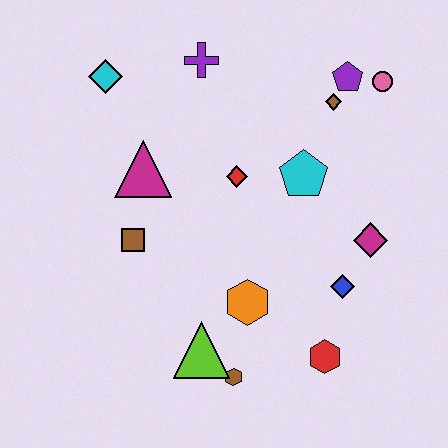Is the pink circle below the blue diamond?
No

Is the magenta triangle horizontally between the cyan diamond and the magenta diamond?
Yes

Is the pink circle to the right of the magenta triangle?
Yes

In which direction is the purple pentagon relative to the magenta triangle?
The purple pentagon is to the right of the magenta triangle.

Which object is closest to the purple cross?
The cyan diamond is closest to the purple cross.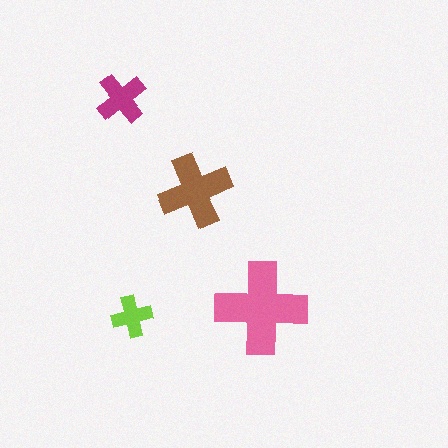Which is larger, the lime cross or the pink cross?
The pink one.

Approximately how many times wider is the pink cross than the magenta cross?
About 2 times wider.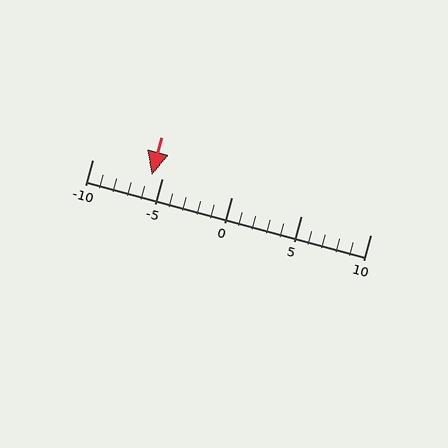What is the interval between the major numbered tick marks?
The major tick marks are spaced 5 units apart.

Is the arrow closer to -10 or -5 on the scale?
The arrow is closer to -5.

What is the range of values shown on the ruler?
The ruler shows values from -10 to 10.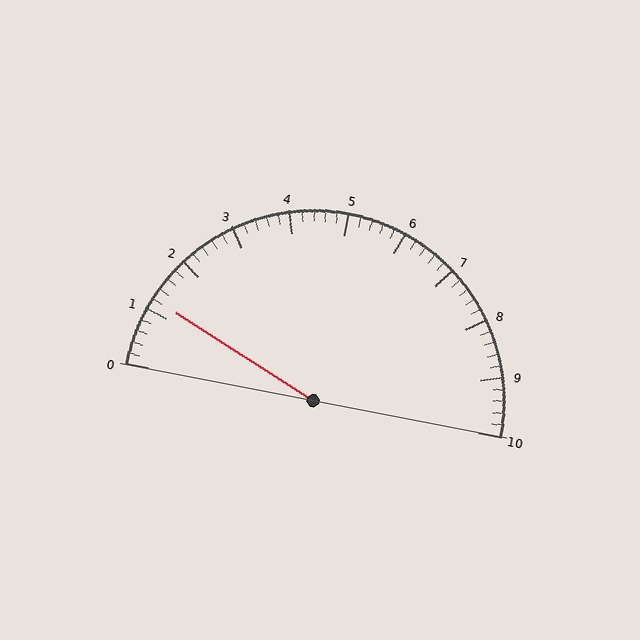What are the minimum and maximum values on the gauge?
The gauge ranges from 0 to 10.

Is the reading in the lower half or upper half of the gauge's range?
The reading is in the lower half of the range (0 to 10).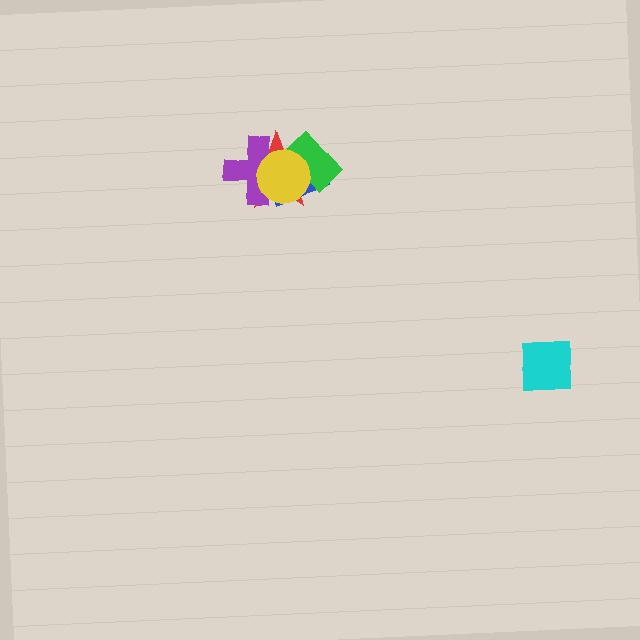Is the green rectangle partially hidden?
Yes, it is partially covered by another shape.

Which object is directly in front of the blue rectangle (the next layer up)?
The green rectangle is directly in front of the blue rectangle.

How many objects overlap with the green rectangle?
4 objects overlap with the green rectangle.